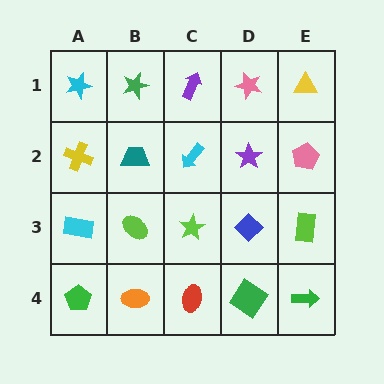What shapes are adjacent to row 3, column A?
A yellow cross (row 2, column A), a green pentagon (row 4, column A), a lime ellipse (row 3, column B).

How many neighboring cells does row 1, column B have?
3.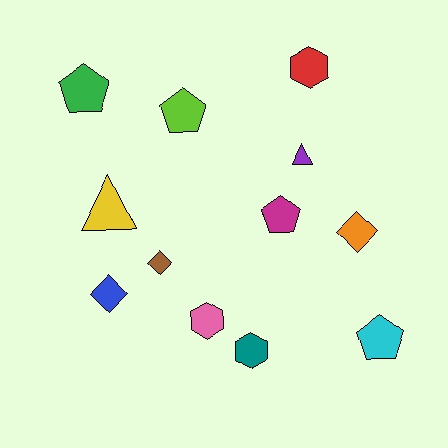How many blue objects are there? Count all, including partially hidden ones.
There is 1 blue object.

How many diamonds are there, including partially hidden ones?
There are 3 diamonds.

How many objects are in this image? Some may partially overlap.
There are 12 objects.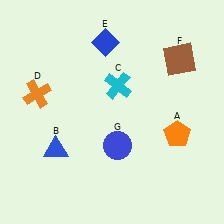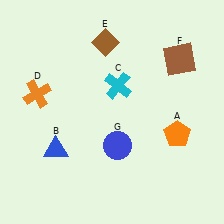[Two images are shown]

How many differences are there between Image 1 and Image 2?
There is 1 difference between the two images.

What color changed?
The diamond (E) changed from blue in Image 1 to brown in Image 2.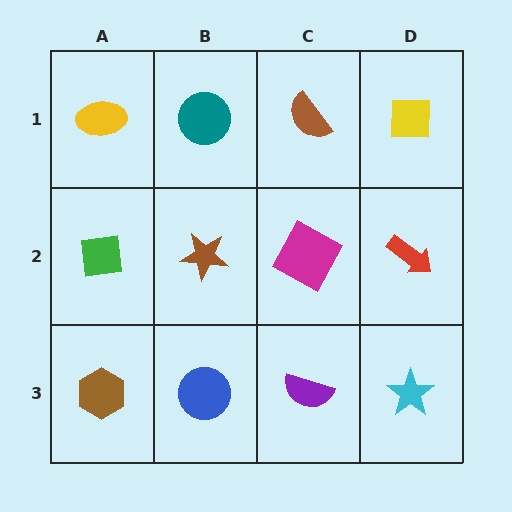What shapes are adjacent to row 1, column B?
A brown star (row 2, column B), a yellow ellipse (row 1, column A), a brown semicircle (row 1, column C).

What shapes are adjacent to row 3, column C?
A magenta square (row 2, column C), a blue circle (row 3, column B), a cyan star (row 3, column D).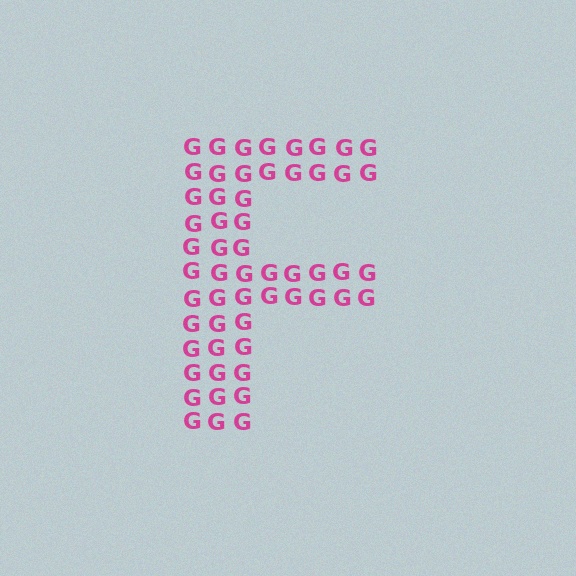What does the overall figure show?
The overall figure shows the letter F.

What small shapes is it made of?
It is made of small letter G's.